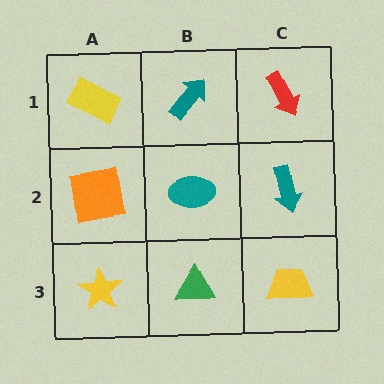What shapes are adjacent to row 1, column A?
An orange square (row 2, column A), a teal arrow (row 1, column B).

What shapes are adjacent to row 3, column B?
A teal ellipse (row 2, column B), a yellow star (row 3, column A), a yellow trapezoid (row 3, column C).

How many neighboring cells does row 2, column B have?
4.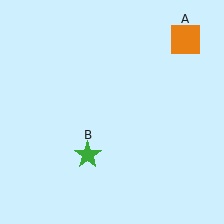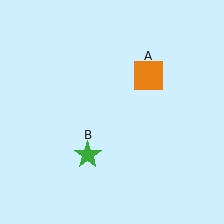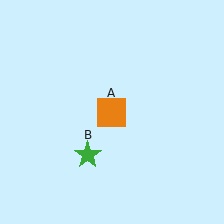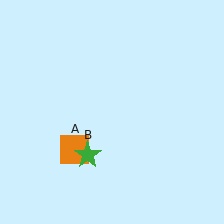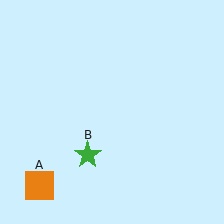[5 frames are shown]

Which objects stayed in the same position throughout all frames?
Green star (object B) remained stationary.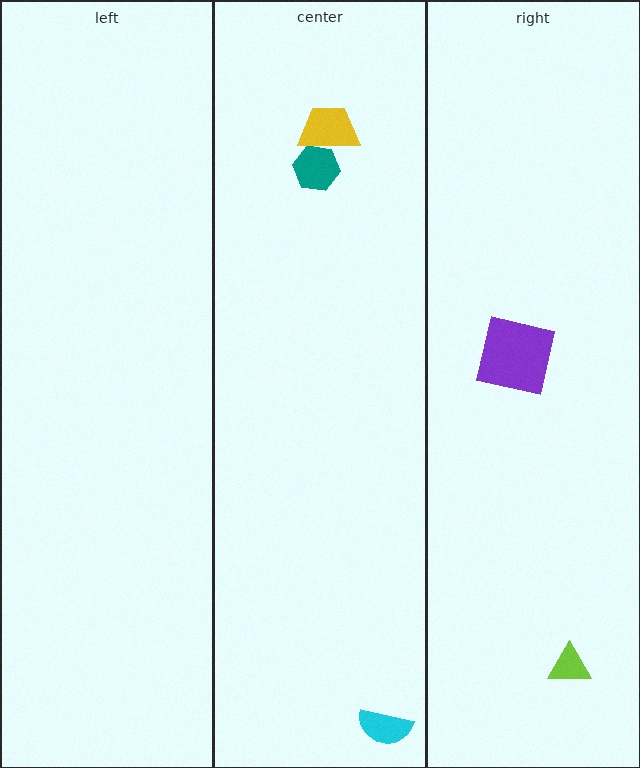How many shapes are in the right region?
2.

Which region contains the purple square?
The right region.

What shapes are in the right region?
The purple square, the lime triangle.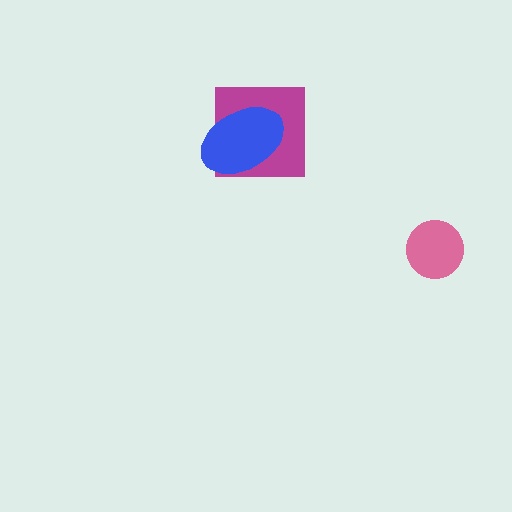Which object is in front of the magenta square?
The blue ellipse is in front of the magenta square.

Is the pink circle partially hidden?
No, no other shape covers it.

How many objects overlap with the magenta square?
1 object overlaps with the magenta square.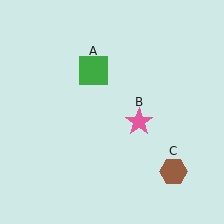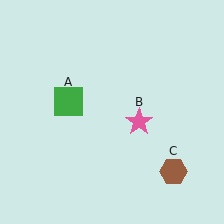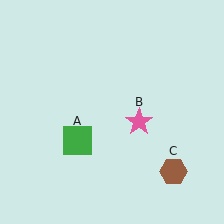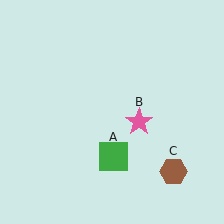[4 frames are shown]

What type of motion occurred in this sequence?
The green square (object A) rotated counterclockwise around the center of the scene.